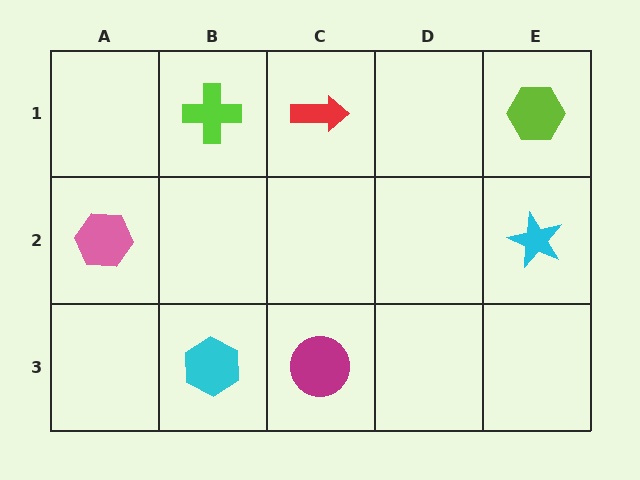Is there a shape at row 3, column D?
No, that cell is empty.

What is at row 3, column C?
A magenta circle.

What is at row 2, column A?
A pink hexagon.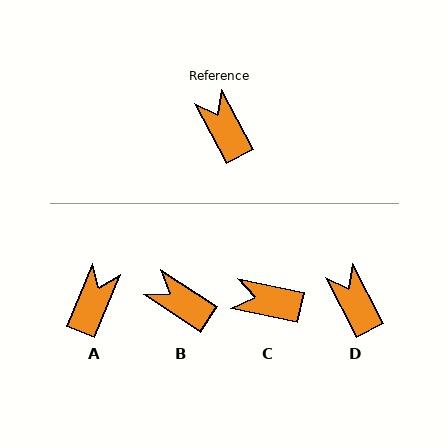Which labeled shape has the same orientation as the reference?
D.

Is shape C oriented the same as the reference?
No, it is off by about 51 degrees.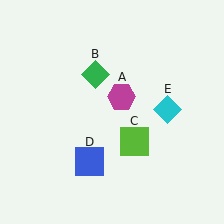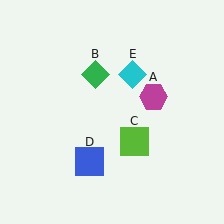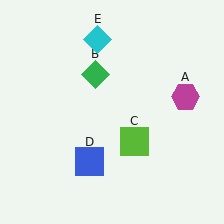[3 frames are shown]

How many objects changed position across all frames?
2 objects changed position: magenta hexagon (object A), cyan diamond (object E).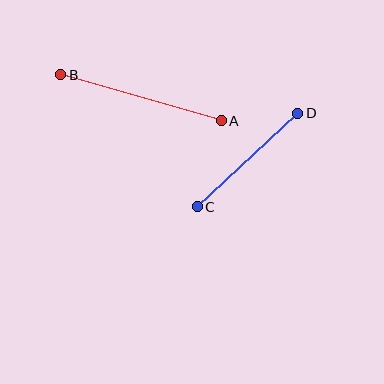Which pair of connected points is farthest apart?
Points A and B are farthest apart.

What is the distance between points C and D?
The distance is approximately 137 pixels.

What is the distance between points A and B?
The distance is approximately 167 pixels.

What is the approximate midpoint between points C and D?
The midpoint is at approximately (247, 160) pixels.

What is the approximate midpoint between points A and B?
The midpoint is at approximately (141, 98) pixels.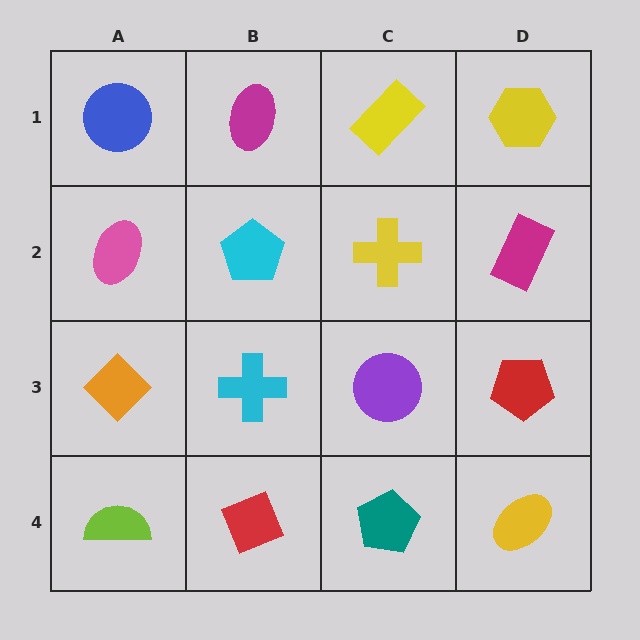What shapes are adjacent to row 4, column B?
A cyan cross (row 3, column B), a lime semicircle (row 4, column A), a teal pentagon (row 4, column C).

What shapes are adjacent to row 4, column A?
An orange diamond (row 3, column A), a red diamond (row 4, column B).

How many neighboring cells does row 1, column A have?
2.